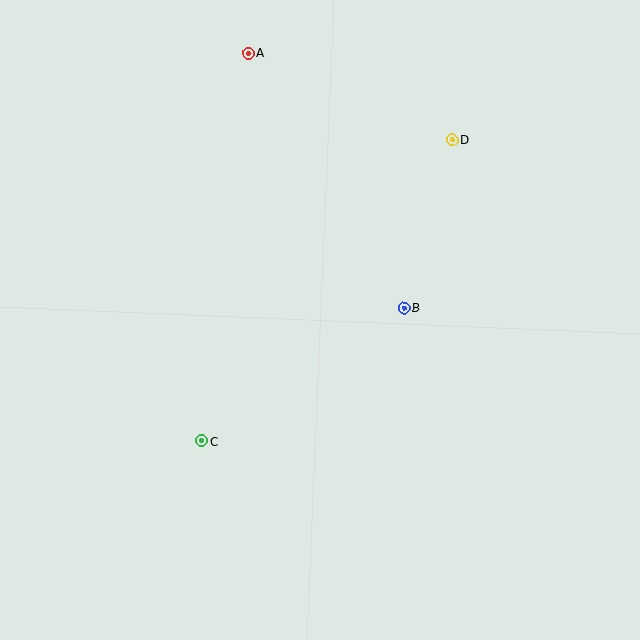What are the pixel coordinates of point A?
Point A is at (248, 53).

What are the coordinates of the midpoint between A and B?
The midpoint between A and B is at (326, 180).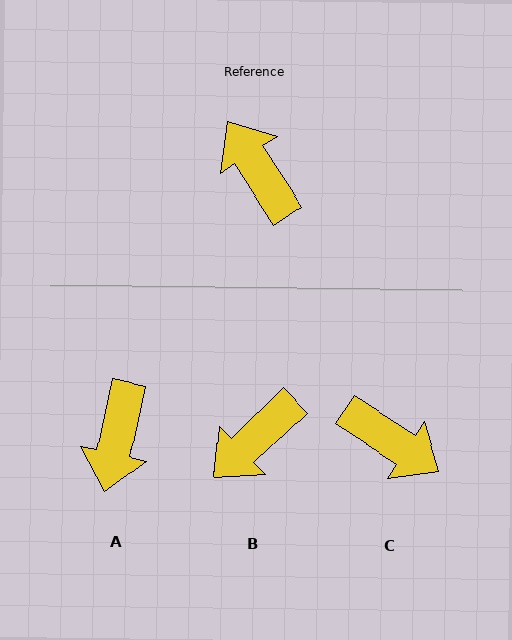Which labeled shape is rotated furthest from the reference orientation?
C, about 156 degrees away.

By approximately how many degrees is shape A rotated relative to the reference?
Approximately 135 degrees counter-clockwise.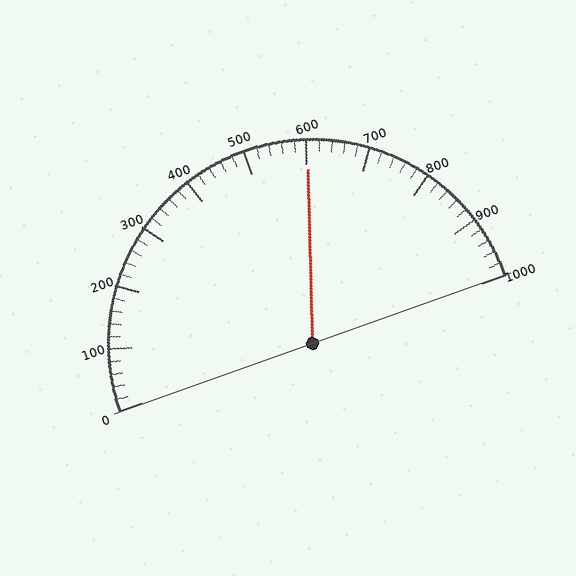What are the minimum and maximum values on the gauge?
The gauge ranges from 0 to 1000.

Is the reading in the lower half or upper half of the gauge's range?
The reading is in the upper half of the range (0 to 1000).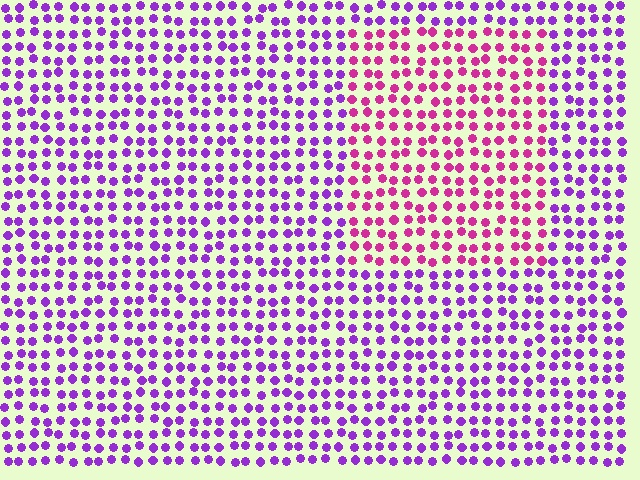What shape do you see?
I see a rectangle.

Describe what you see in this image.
The image is filled with small purple elements in a uniform arrangement. A rectangle-shaped region is visible where the elements are tinted to a slightly different hue, forming a subtle color boundary.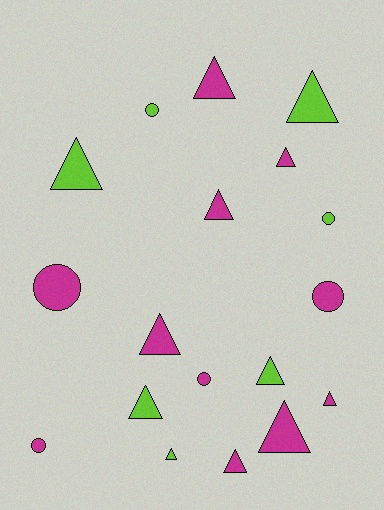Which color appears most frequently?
Magenta, with 11 objects.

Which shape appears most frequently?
Triangle, with 12 objects.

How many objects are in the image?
There are 18 objects.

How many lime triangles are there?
There are 5 lime triangles.